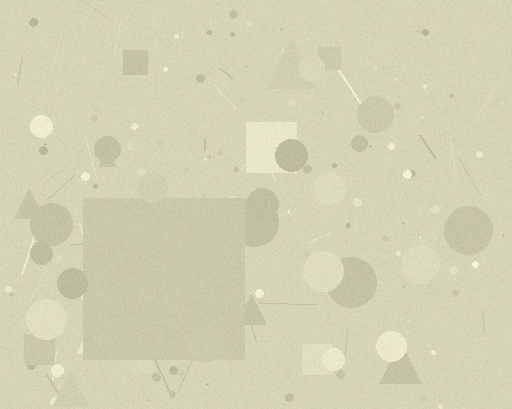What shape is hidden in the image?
A square is hidden in the image.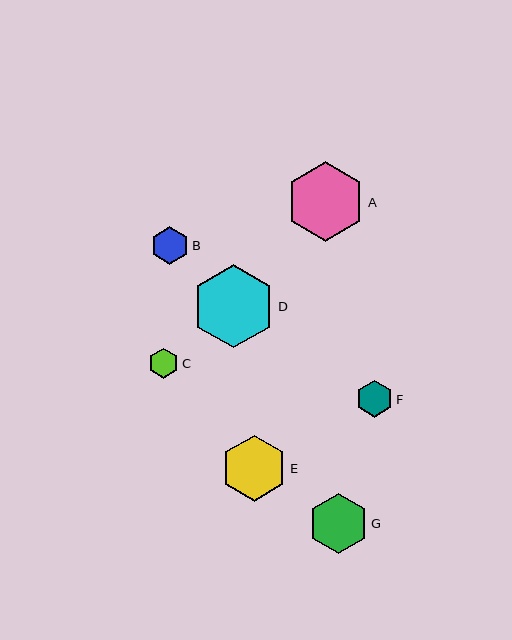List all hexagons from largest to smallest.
From largest to smallest: D, A, E, G, B, F, C.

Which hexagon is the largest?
Hexagon D is the largest with a size of approximately 83 pixels.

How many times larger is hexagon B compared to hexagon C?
Hexagon B is approximately 1.2 times the size of hexagon C.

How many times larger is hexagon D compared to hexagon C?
Hexagon D is approximately 2.7 times the size of hexagon C.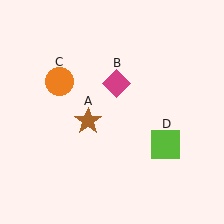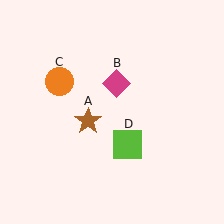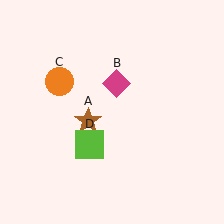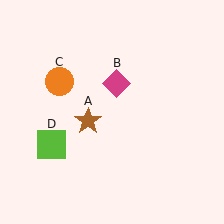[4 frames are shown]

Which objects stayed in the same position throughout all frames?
Brown star (object A) and magenta diamond (object B) and orange circle (object C) remained stationary.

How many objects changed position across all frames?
1 object changed position: lime square (object D).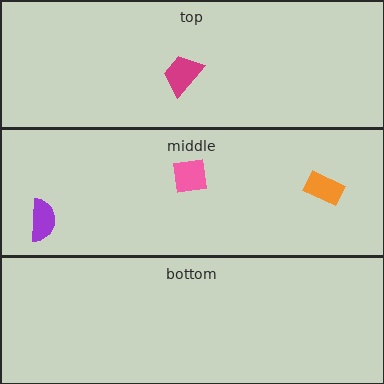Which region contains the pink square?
The middle region.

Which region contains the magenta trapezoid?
The top region.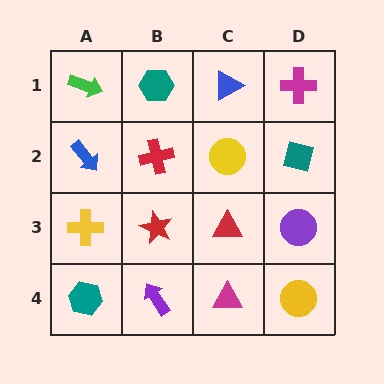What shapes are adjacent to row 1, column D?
A teal square (row 2, column D), a blue triangle (row 1, column C).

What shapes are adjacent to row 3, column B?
A red cross (row 2, column B), a purple arrow (row 4, column B), a yellow cross (row 3, column A), a red triangle (row 3, column C).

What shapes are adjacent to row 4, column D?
A purple circle (row 3, column D), a magenta triangle (row 4, column C).